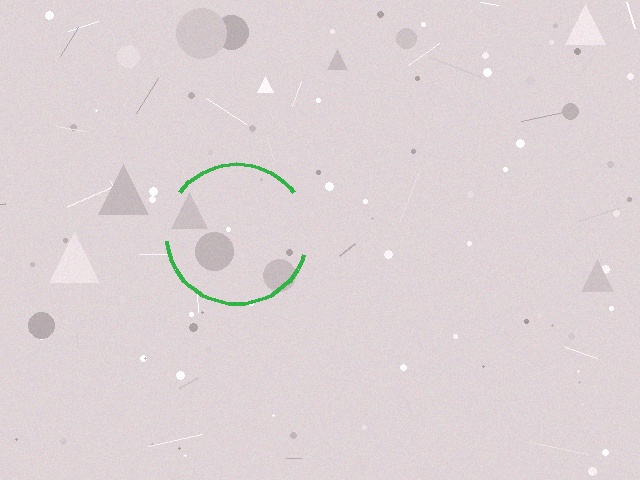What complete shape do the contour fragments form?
The contour fragments form a circle.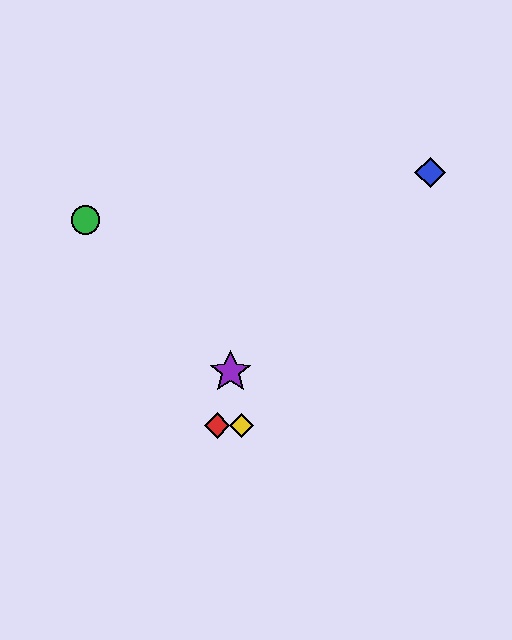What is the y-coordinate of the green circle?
The green circle is at y≈220.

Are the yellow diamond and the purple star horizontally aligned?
No, the yellow diamond is at y≈425 and the purple star is at y≈372.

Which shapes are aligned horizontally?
The red diamond, the yellow diamond are aligned horizontally.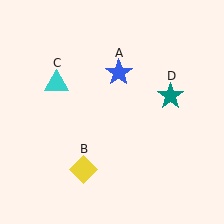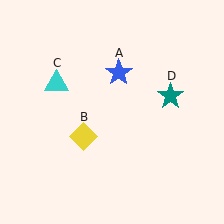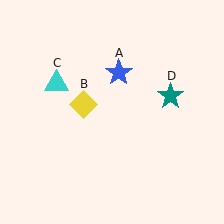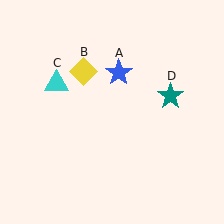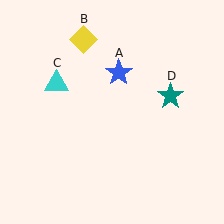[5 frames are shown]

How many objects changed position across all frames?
1 object changed position: yellow diamond (object B).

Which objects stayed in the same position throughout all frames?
Blue star (object A) and cyan triangle (object C) and teal star (object D) remained stationary.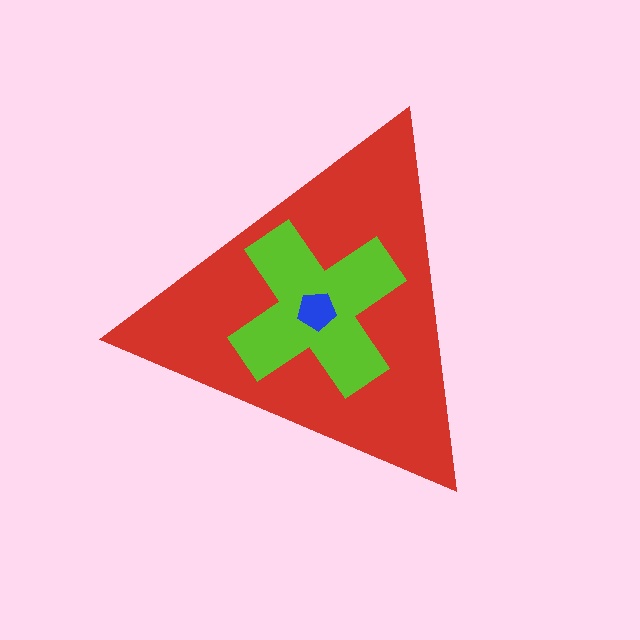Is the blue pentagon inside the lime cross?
Yes.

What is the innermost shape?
The blue pentagon.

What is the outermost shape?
The red triangle.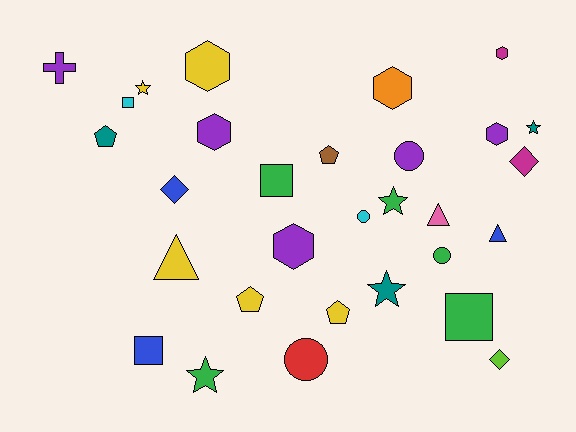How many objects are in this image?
There are 30 objects.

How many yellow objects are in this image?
There are 5 yellow objects.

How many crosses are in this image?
There is 1 cross.